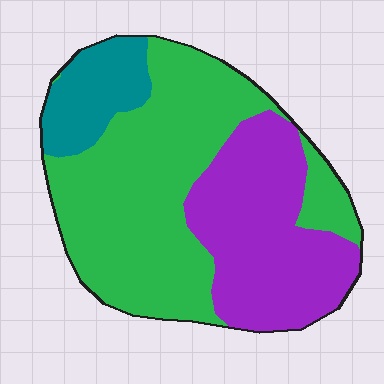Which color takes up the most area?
Green, at roughly 55%.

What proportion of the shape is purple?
Purple covers around 35% of the shape.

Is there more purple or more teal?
Purple.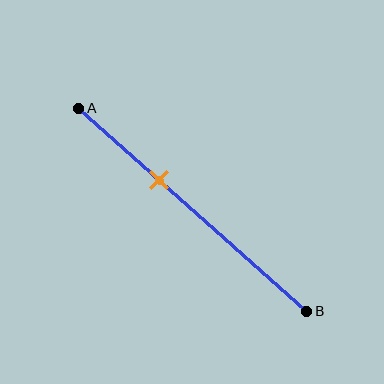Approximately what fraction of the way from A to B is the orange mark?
The orange mark is approximately 35% of the way from A to B.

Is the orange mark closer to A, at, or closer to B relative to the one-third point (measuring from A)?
The orange mark is approximately at the one-third point of segment AB.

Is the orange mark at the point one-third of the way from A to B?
Yes, the mark is approximately at the one-third point.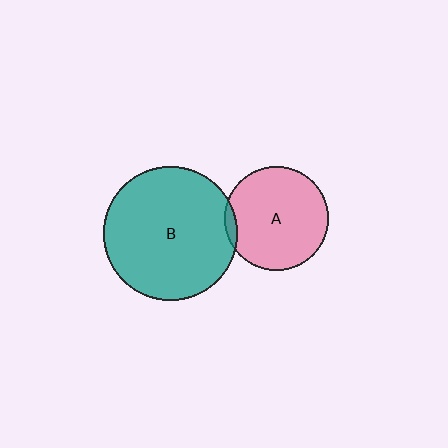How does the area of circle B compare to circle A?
Approximately 1.7 times.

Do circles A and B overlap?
Yes.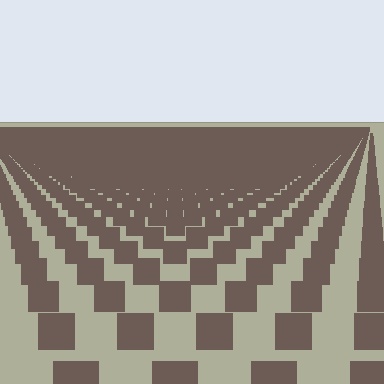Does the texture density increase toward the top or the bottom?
Density increases toward the top.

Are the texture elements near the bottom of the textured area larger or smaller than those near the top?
Larger. Near the bottom, elements are closer to the viewer and appear at a bigger on-screen size.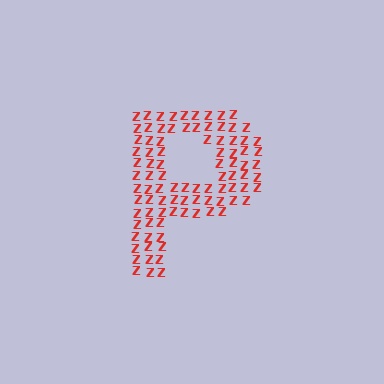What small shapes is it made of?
It is made of small letter Z's.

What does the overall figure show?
The overall figure shows the letter P.